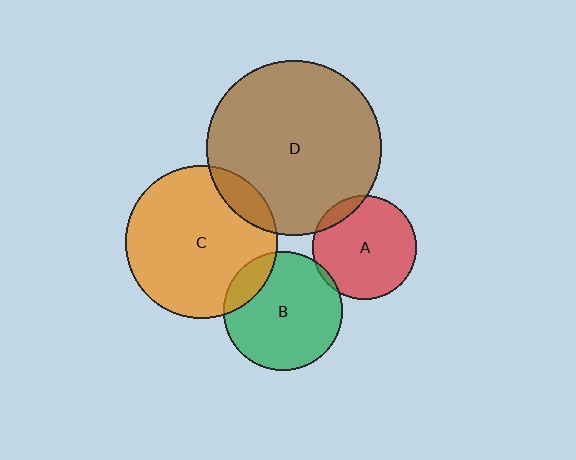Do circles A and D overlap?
Yes.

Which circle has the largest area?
Circle D (brown).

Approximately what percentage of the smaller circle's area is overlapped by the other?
Approximately 10%.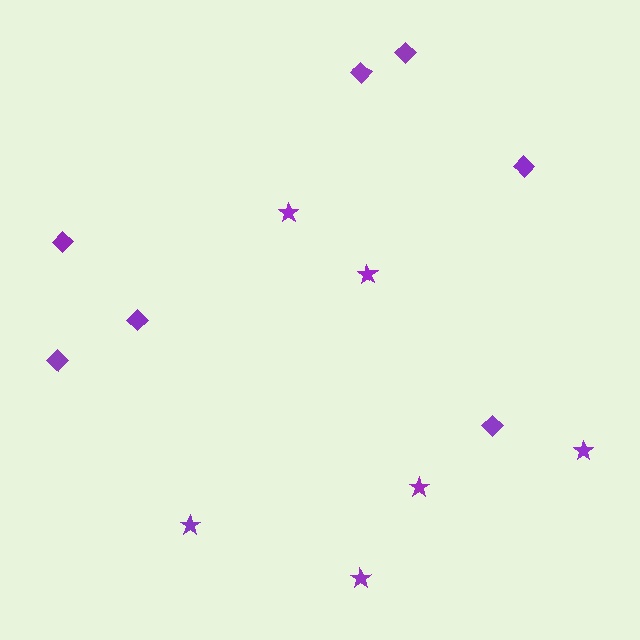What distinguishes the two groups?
There are 2 groups: one group of diamonds (7) and one group of stars (6).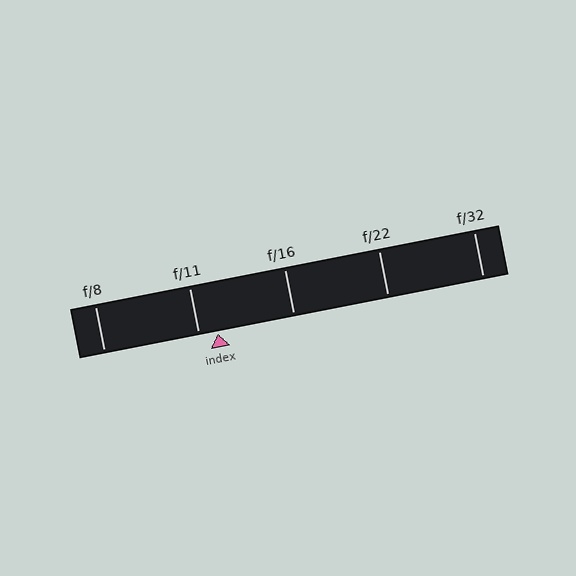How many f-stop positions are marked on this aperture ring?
There are 5 f-stop positions marked.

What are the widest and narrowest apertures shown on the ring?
The widest aperture shown is f/8 and the narrowest is f/32.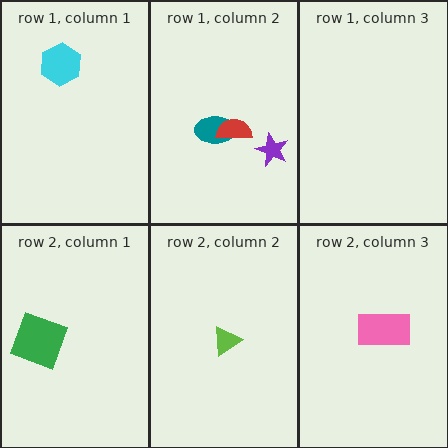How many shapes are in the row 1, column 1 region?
1.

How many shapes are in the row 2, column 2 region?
1.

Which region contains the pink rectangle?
The row 2, column 3 region.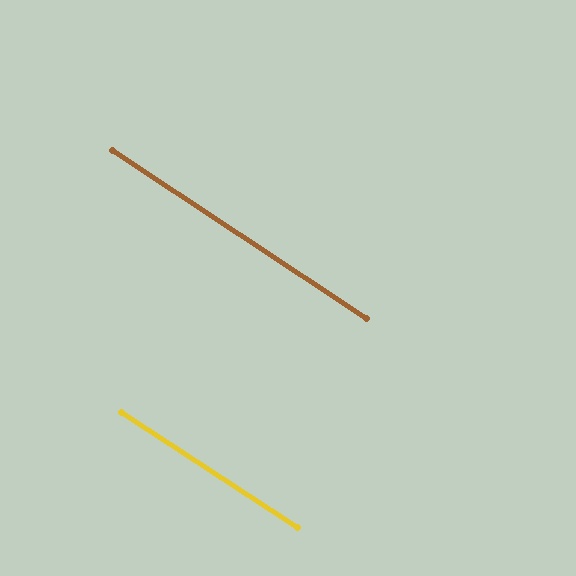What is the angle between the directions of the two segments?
Approximately 0 degrees.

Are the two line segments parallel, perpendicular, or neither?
Parallel — their directions differ by only 0.5°.